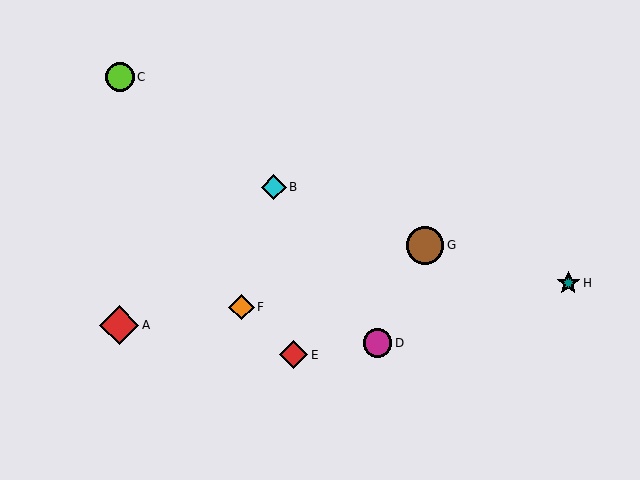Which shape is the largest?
The red diamond (labeled A) is the largest.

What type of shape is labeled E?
Shape E is a red diamond.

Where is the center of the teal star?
The center of the teal star is at (568, 283).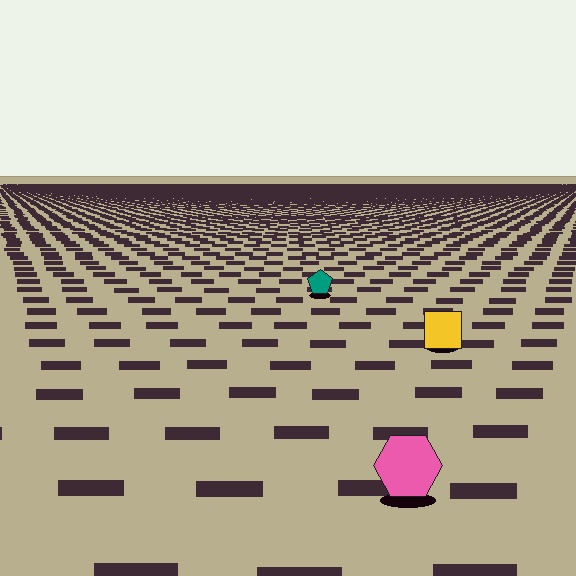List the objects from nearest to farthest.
From nearest to farthest: the pink hexagon, the yellow square, the teal pentagon.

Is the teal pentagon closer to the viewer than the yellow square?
No. The yellow square is closer — you can tell from the texture gradient: the ground texture is coarser near it.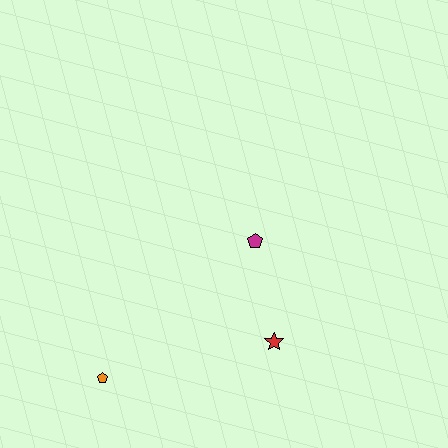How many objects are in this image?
There are 3 objects.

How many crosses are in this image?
There are no crosses.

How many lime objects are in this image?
There are no lime objects.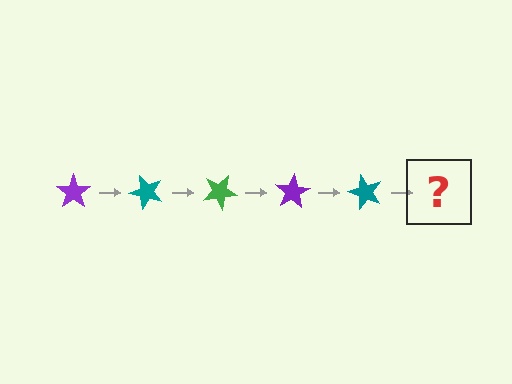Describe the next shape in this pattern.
It should be a green star, rotated 250 degrees from the start.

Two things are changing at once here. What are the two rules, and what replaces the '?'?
The two rules are that it rotates 50 degrees each step and the color cycles through purple, teal, and green. The '?' should be a green star, rotated 250 degrees from the start.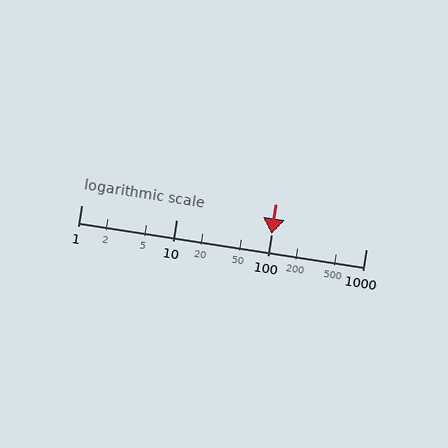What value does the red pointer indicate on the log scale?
The pointer indicates approximately 100.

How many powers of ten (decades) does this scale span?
The scale spans 3 decades, from 1 to 1000.